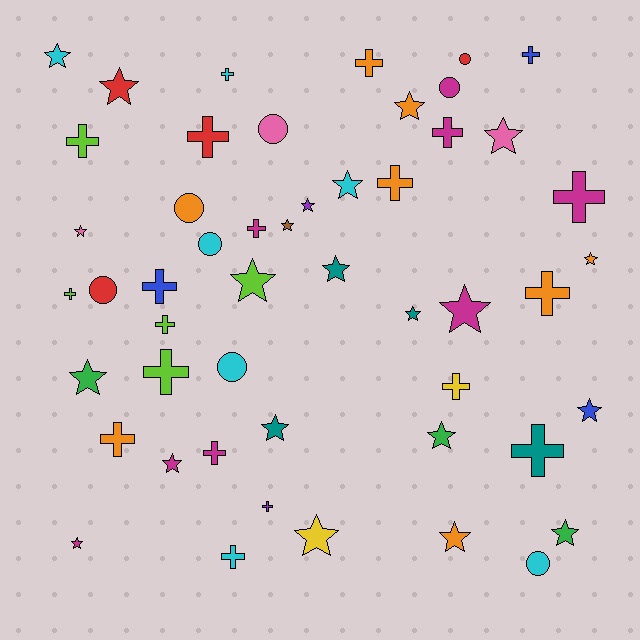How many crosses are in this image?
There are 20 crosses.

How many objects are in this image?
There are 50 objects.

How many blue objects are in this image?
There are 3 blue objects.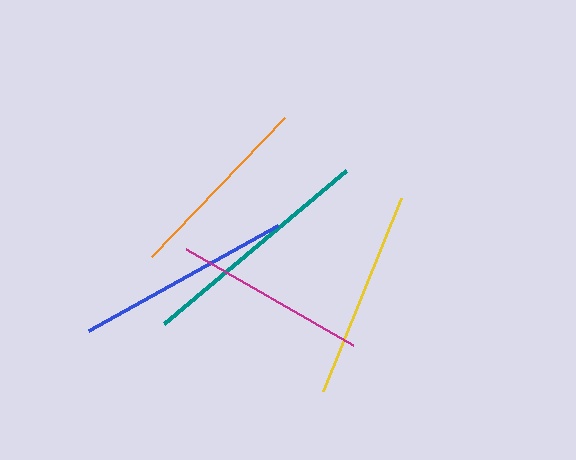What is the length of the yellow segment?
The yellow segment is approximately 208 pixels long.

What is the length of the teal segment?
The teal segment is approximately 238 pixels long.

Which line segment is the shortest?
The magenta line is the shortest at approximately 192 pixels.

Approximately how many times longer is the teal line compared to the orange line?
The teal line is approximately 1.2 times the length of the orange line.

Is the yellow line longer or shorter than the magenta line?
The yellow line is longer than the magenta line.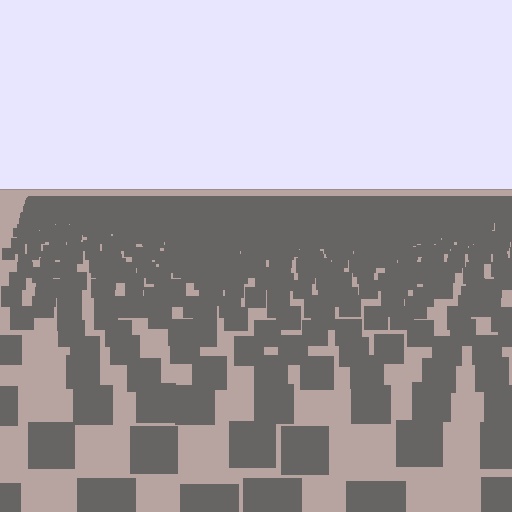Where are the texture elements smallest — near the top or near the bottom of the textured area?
Near the top.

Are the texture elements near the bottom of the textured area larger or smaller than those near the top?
Larger. Near the bottom, elements are closer to the viewer and appear at a bigger on-screen size.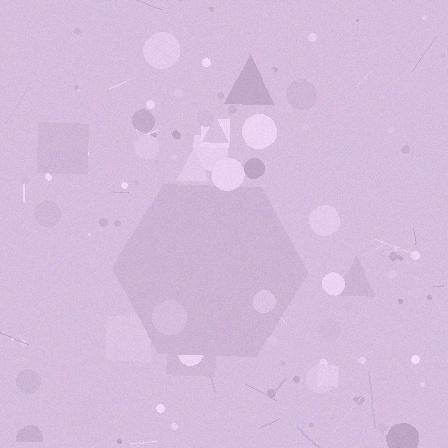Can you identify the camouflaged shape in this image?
The camouflaged shape is a hexagon.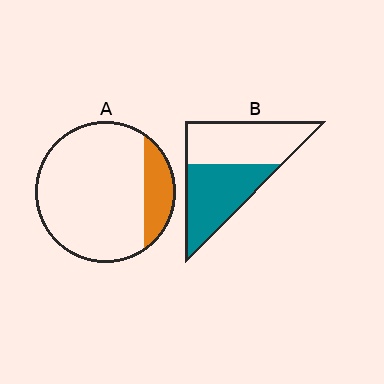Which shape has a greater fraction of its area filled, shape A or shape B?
Shape B.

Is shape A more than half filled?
No.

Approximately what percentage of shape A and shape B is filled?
A is approximately 15% and B is approximately 50%.